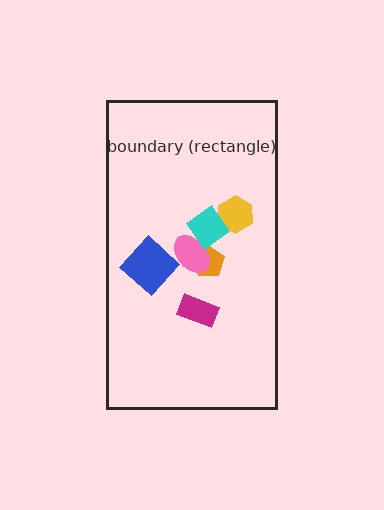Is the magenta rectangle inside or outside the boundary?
Inside.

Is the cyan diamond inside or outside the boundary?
Inside.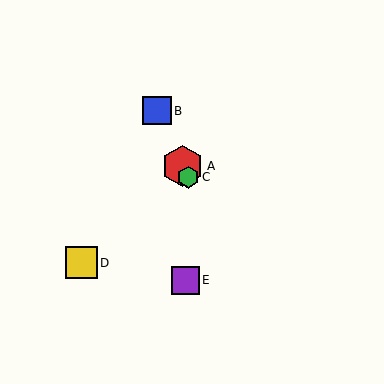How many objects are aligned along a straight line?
3 objects (A, B, C) are aligned along a straight line.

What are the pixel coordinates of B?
Object B is at (157, 111).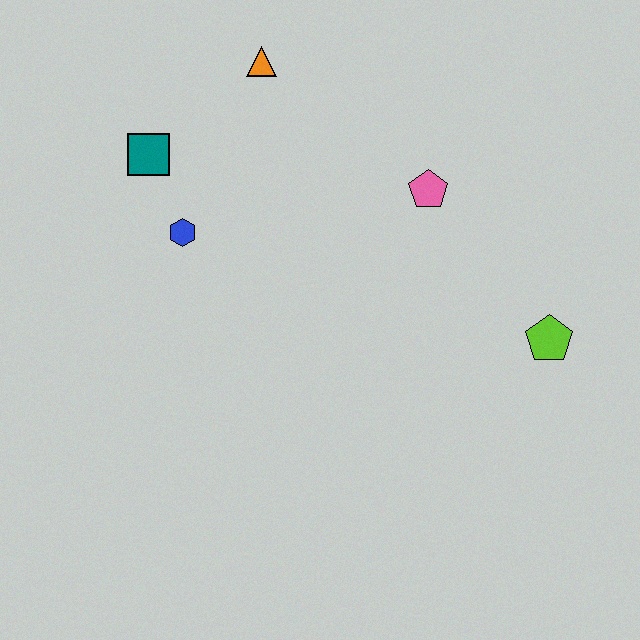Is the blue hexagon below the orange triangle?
Yes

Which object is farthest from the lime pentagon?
The teal square is farthest from the lime pentagon.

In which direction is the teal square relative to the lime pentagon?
The teal square is to the left of the lime pentagon.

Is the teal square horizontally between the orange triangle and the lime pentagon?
No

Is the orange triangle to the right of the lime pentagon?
No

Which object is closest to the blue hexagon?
The teal square is closest to the blue hexagon.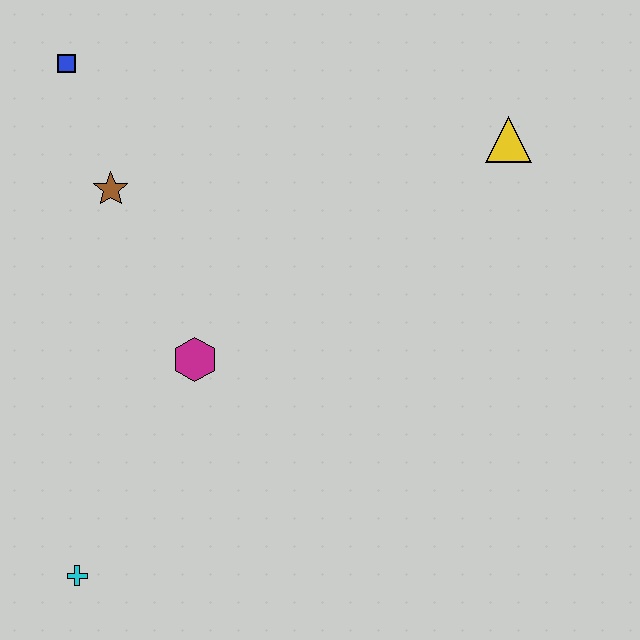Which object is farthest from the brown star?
The yellow triangle is farthest from the brown star.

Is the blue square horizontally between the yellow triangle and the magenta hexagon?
No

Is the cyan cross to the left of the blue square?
No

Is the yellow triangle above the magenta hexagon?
Yes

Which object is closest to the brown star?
The blue square is closest to the brown star.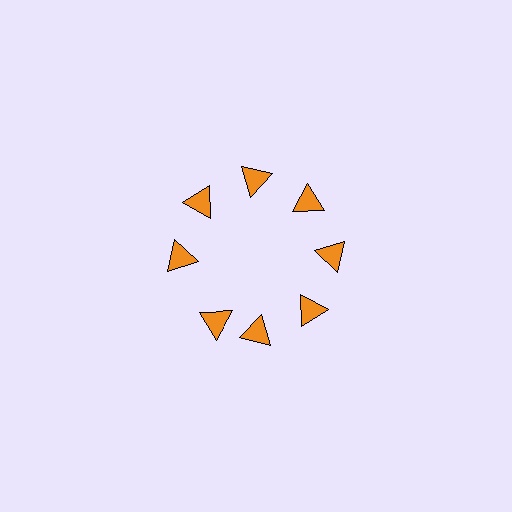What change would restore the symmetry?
The symmetry would be restored by rotating it back into even spacing with its neighbors so that all 8 triangles sit at equal angles and equal distance from the center.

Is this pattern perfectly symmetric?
No. The 8 orange triangles are arranged in a ring, but one element near the 8 o'clock position is rotated out of alignment along the ring, breaking the 8-fold rotational symmetry.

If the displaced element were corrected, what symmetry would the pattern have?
It would have 8-fold rotational symmetry — the pattern would map onto itself every 45 degrees.